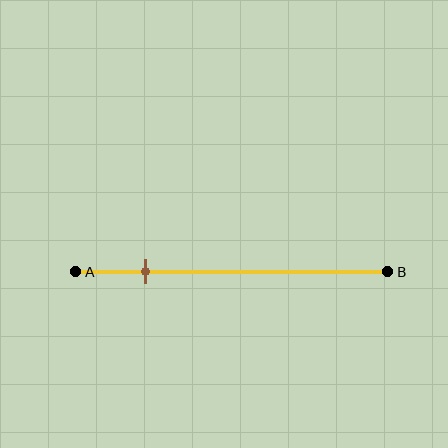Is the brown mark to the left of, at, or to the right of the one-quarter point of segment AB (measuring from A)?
The brown mark is approximately at the one-quarter point of segment AB.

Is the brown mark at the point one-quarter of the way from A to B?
Yes, the mark is approximately at the one-quarter point.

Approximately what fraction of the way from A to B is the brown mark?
The brown mark is approximately 20% of the way from A to B.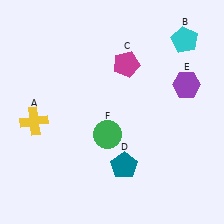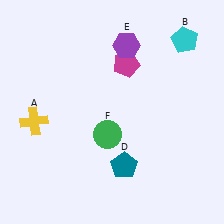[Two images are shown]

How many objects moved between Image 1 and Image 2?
1 object moved between the two images.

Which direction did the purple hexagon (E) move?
The purple hexagon (E) moved left.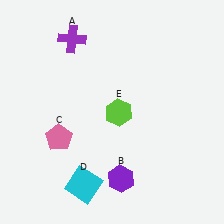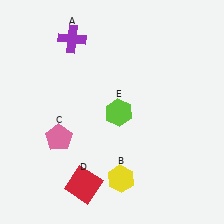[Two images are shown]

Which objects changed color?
B changed from purple to yellow. D changed from cyan to red.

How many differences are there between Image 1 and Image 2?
There are 2 differences between the two images.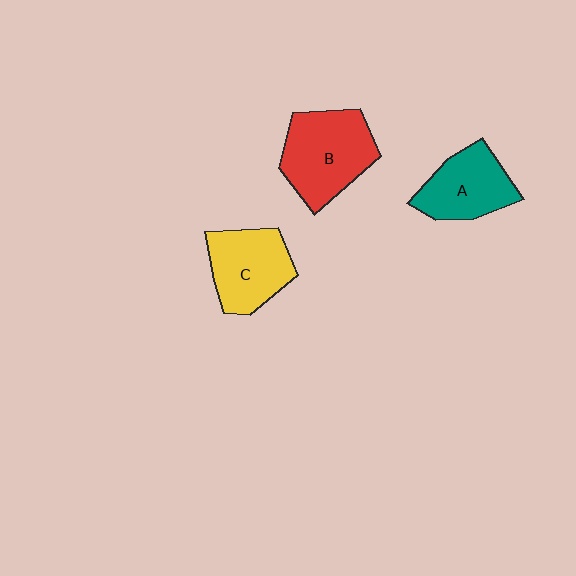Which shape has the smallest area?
Shape A (teal).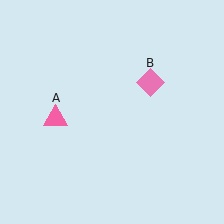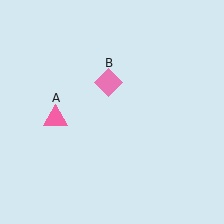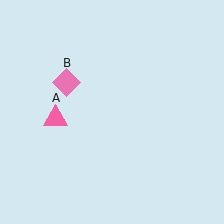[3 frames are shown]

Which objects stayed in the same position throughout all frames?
Pink triangle (object A) remained stationary.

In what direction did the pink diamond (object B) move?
The pink diamond (object B) moved left.